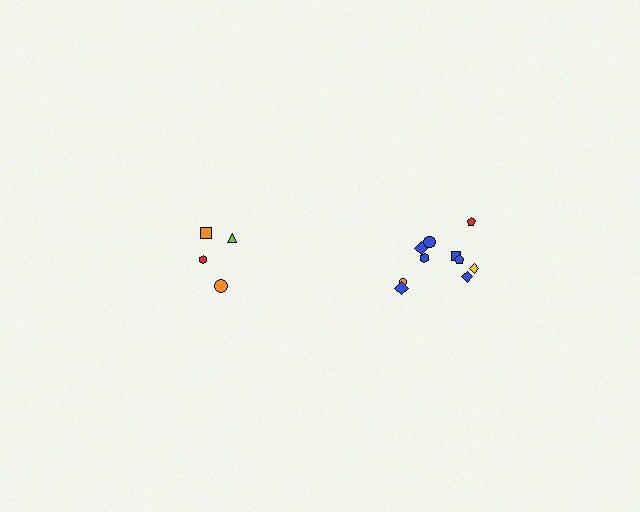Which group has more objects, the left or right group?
The right group.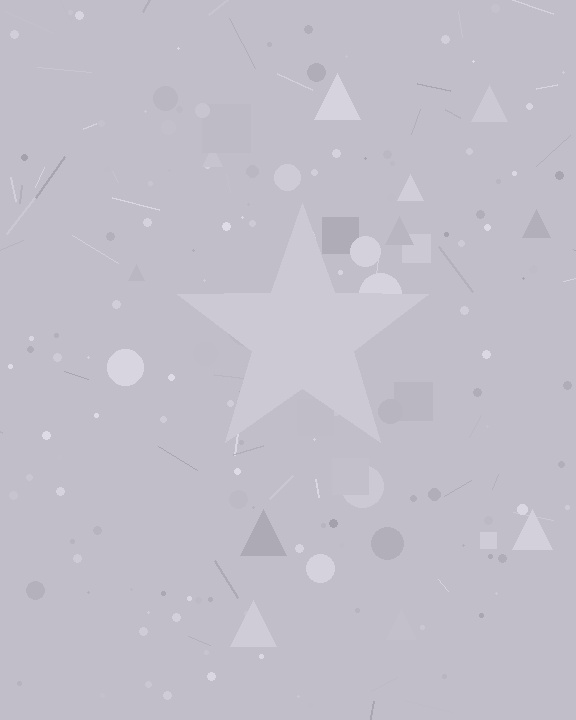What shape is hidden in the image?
A star is hidden in the image.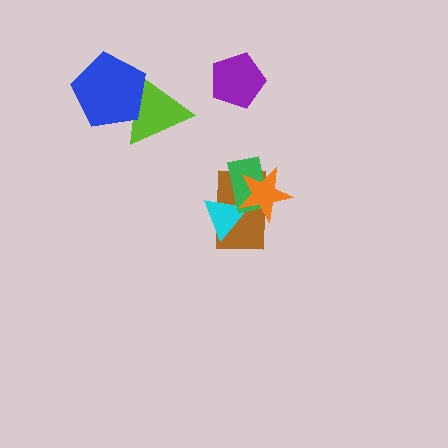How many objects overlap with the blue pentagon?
1 object overlaps with the blue pentagon.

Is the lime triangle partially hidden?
Yes, it is partially covered by another shape.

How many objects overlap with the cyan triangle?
3 objects overlap with the cyan triangle.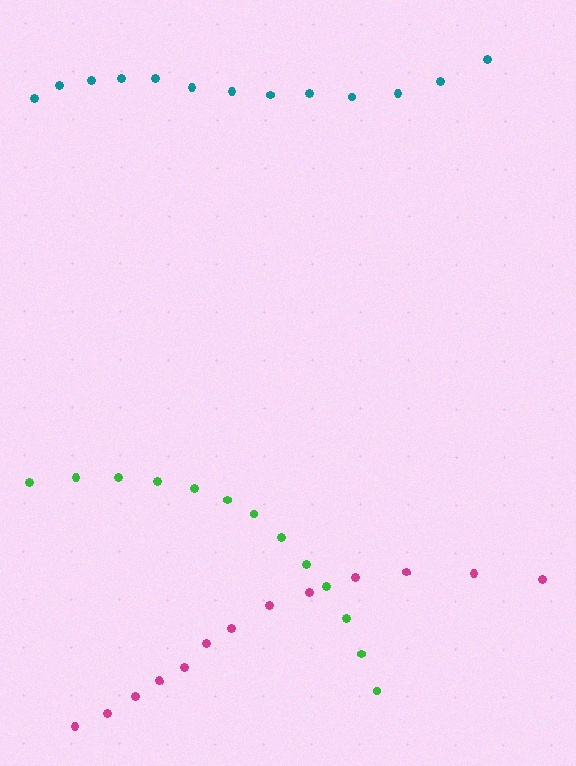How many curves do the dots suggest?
There are 3 distinct paths.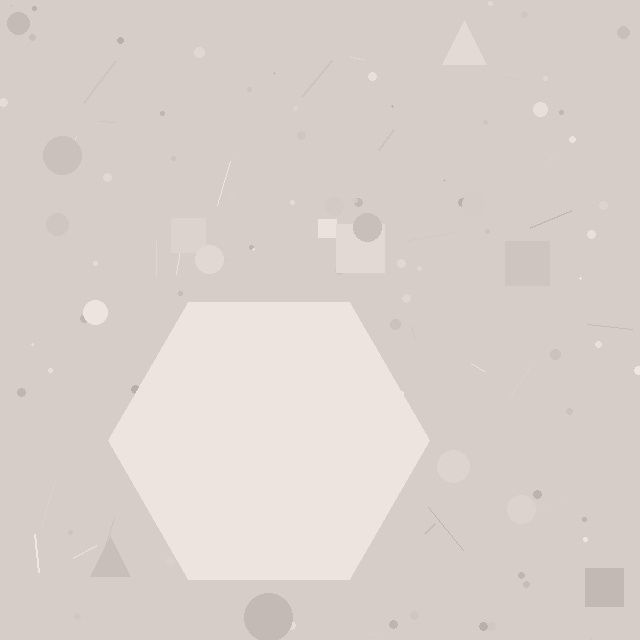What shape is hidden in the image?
A hexagon is hidden in the image.